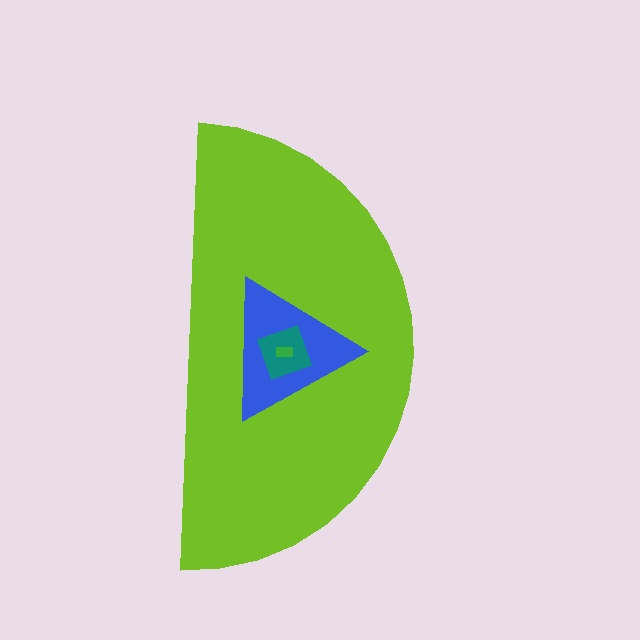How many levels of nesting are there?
4.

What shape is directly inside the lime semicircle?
The blue triangle.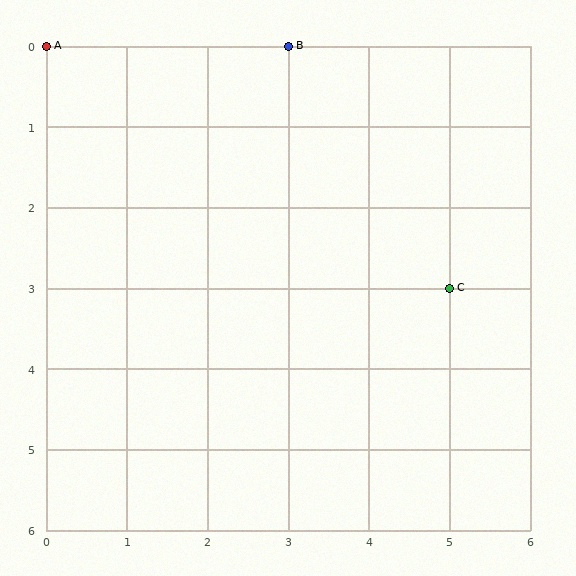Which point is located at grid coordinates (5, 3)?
Point C is at (5, 3).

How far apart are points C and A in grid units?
Points C and A are 5 columns and 3 rows apart (about 5.8 grid units diagonally).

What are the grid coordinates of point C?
Point C is at grid coordinates (5, 3).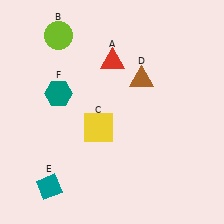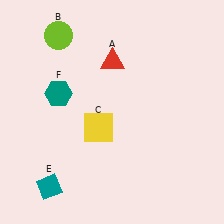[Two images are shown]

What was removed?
The brown triangle (D) was removed in Image 2.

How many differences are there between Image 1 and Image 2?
There is 1 difference between the two images.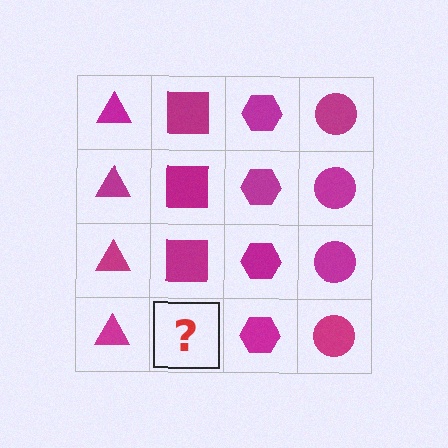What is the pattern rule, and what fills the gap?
The rule is that each column has a consistent shape. The gap should be filled with a magenta square.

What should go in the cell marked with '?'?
The missing cell should contain a magenta square.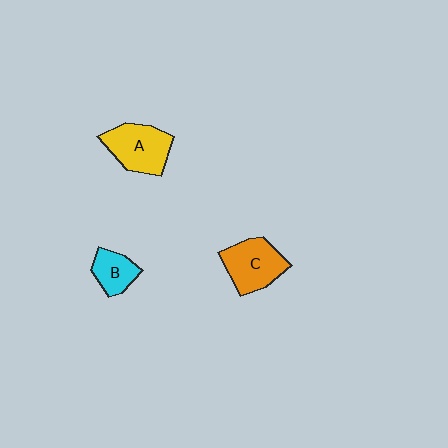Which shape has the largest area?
Shape A (yellow).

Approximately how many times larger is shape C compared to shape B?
Approximately 1.6 times.